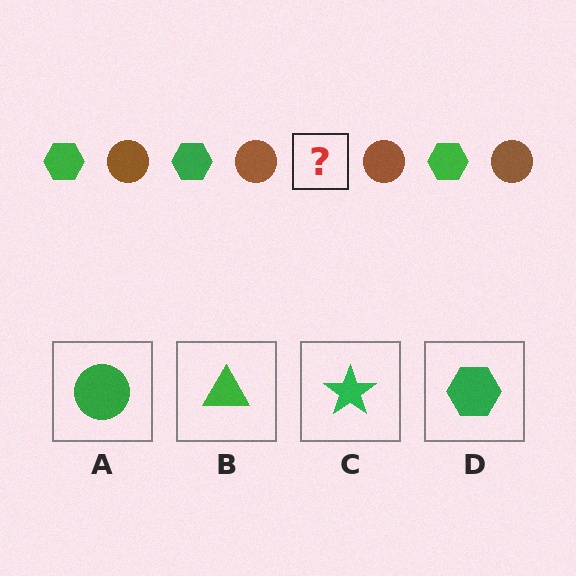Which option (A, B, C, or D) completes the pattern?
D.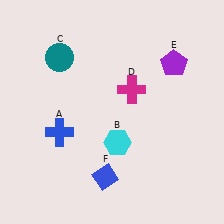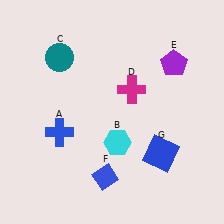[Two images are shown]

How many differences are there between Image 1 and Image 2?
There is 1 difference between the two images.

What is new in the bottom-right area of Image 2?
A blue square (G) was added in the bottom-right area of Image 2.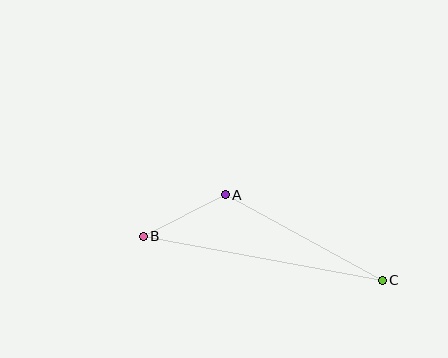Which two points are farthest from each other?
Points B and C are farthest from each other.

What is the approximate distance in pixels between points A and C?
The distance between A and C is approximately 179 pixels.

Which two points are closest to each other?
Points A and B are closest to each other.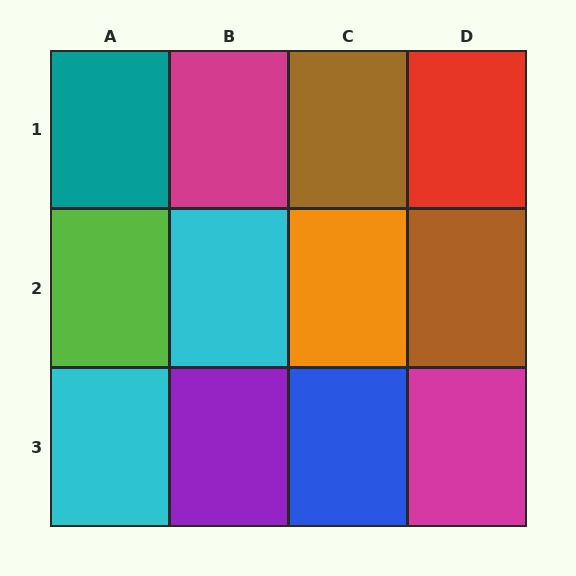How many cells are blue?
1 cell is blue.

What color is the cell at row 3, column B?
Purple.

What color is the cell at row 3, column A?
Cyan.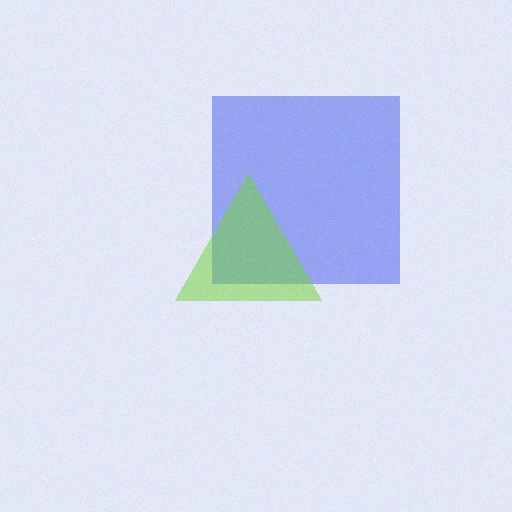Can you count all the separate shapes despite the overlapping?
Yes, there are 2 separate shapes.